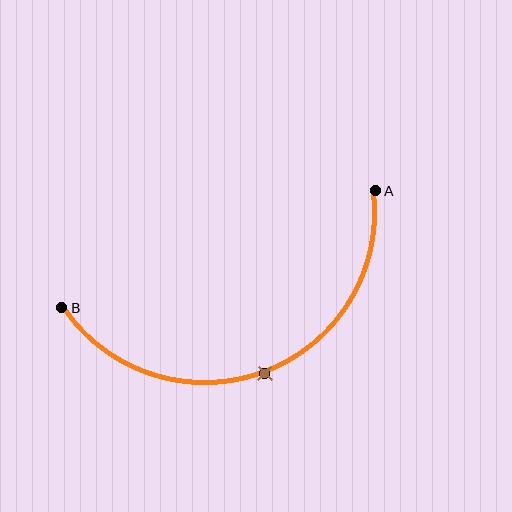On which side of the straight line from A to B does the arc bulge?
The arc bulges below the straight line connecting A and B.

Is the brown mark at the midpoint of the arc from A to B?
Yes. The brown mark lies on the arc at equal arc-length from both A and B — it is the arc midpoint.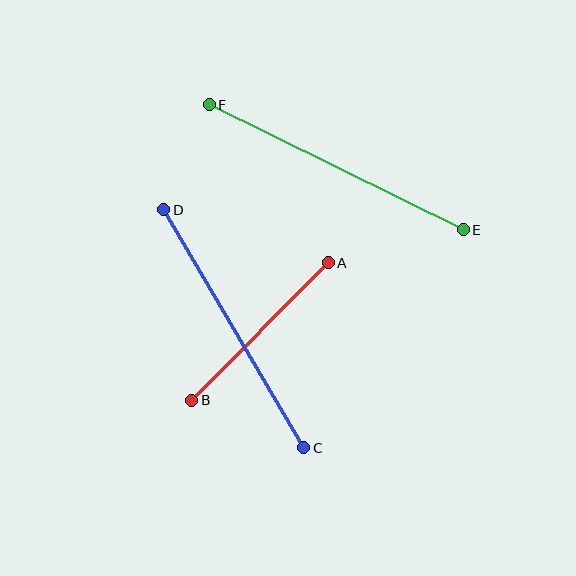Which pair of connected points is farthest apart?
Points E and F are farthest apart.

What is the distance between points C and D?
The distance is approximately 276 pixels.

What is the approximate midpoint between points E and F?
The midpoint is at approximately (336, 167) pixels.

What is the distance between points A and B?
The distance is approximately 194 pixels.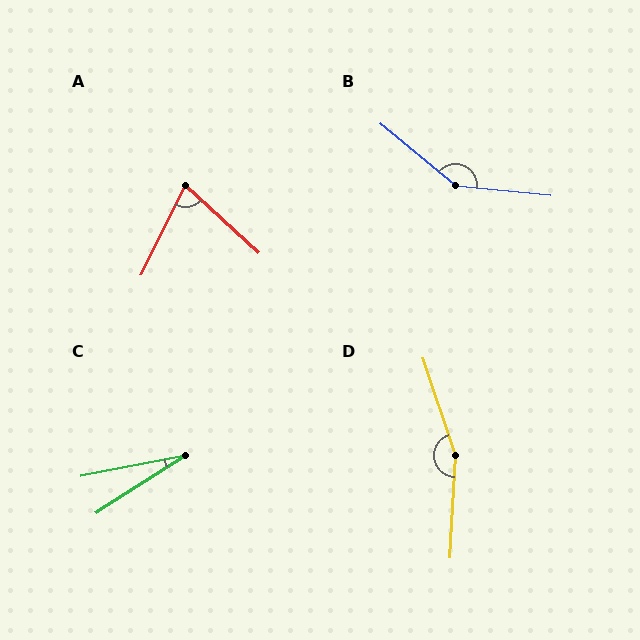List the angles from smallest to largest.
C (22°), A (74°), B (146°), D (158°).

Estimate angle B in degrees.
Approximately 146 degrees.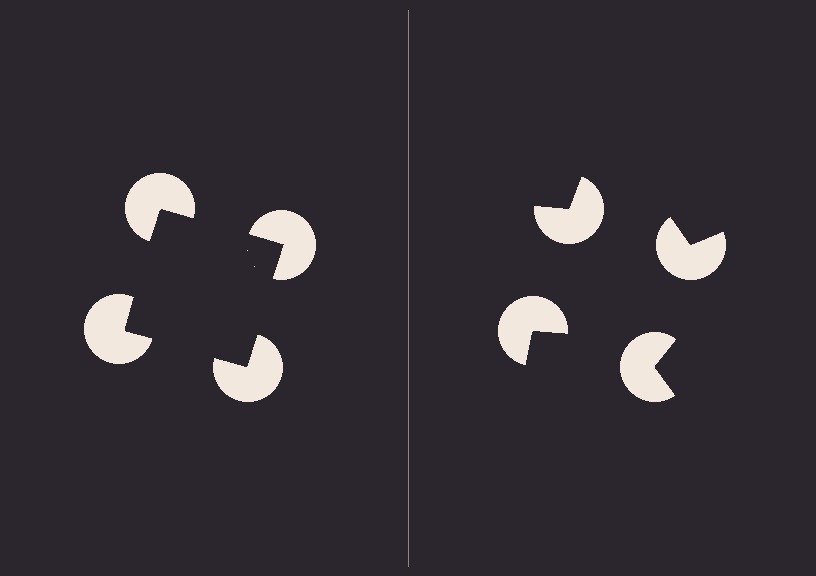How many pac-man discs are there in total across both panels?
8 — 4 on each side.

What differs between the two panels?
The pac-man discs are positioned identically on both sides; only the wedge orientations differ. On the left they align to a square; on the right they are misaligned.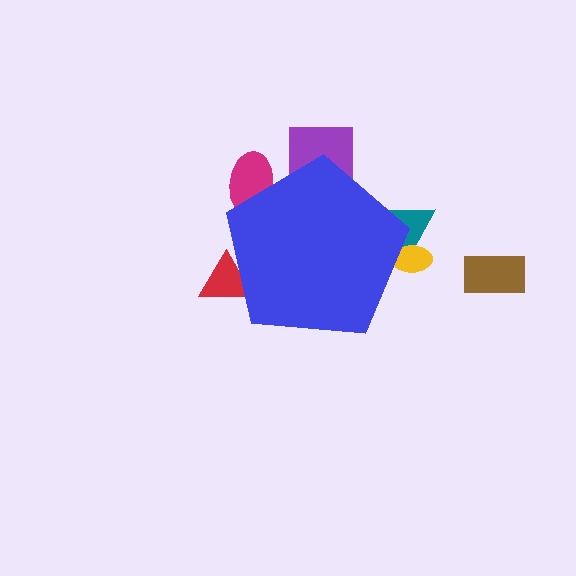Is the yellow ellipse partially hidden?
Yes, the yellow ellipse is partially hidden behind the blue pentagon.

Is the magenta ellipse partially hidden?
Yes, the magenta ellipse is partially hidden behind the blue pentagon.